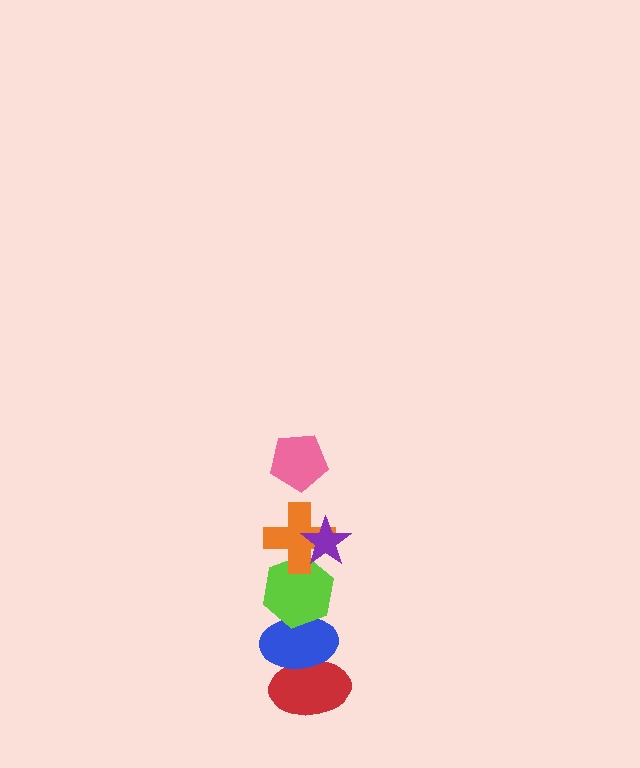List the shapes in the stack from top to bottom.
From top to bottom: the pink pentagon, the purple star, the orange cross, the lime hexagon, the blue ellipse, the red ellipse.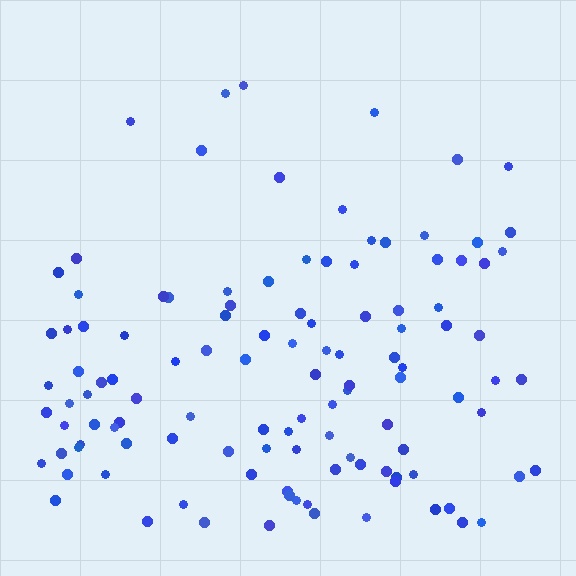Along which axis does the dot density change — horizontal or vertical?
Vertical.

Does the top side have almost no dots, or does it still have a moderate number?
Still a moderate number, just noticeably fewer than the bottom.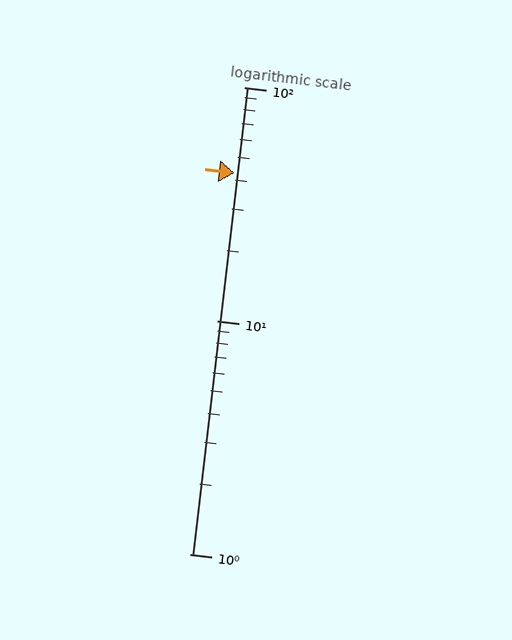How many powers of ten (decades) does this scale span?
The scale spans 2 decades, from 1 to 100.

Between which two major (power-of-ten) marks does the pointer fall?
The pointer is between 10 and 100.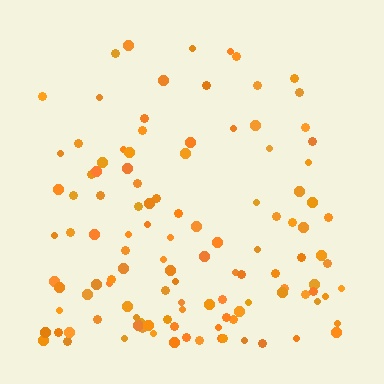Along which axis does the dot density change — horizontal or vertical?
Vertical.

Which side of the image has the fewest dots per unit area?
The top.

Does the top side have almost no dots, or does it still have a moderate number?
Still a moderate number, just noticeably fewer than the bottom.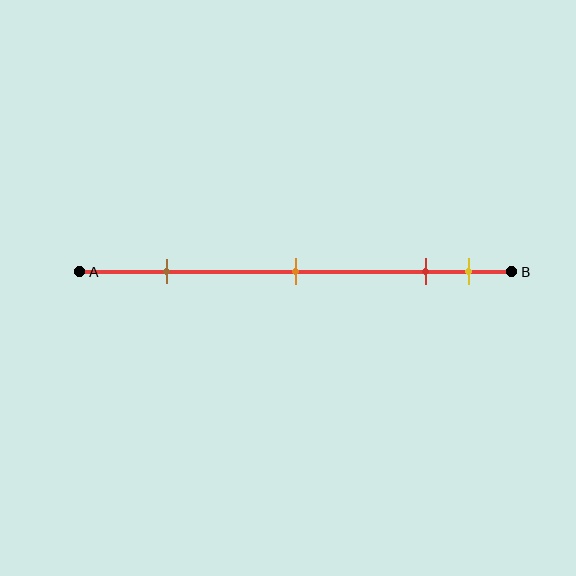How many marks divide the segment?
There are 4 marks dividing the segment.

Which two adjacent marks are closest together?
The red and yellow marks are the closest adjacent pair.